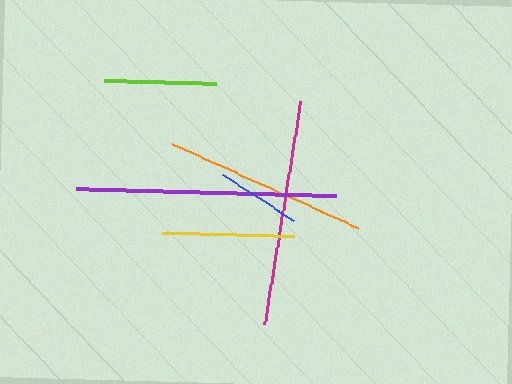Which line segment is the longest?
The purple line is the longest at approximately 260 pixels.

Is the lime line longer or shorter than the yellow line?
The yellow line is longer than the lime line.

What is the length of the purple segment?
The purple segment is approximately 260 pixels long.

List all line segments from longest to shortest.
From longest to shortest: purple, magenta, orange, yellow, lime, blue.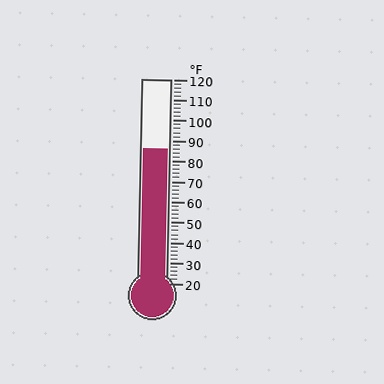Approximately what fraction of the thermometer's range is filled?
The thermometer is filled to approximately 65% of its range.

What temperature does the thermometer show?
The thermometer shows approximately 86°F.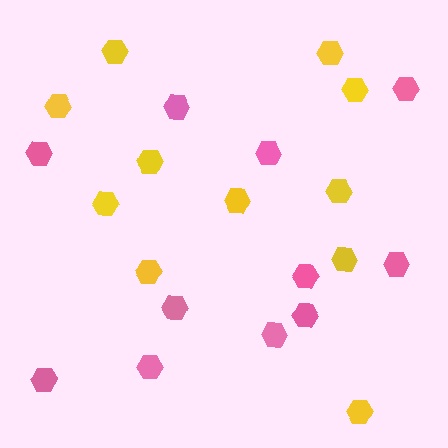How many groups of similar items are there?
There are 2 groups: one group of yellow hexagons (11) and one group of pink hexagons (11).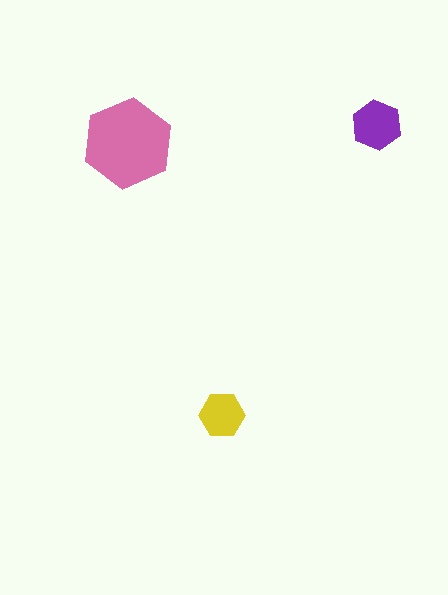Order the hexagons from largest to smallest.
the pink one, the purple one, the yellow one.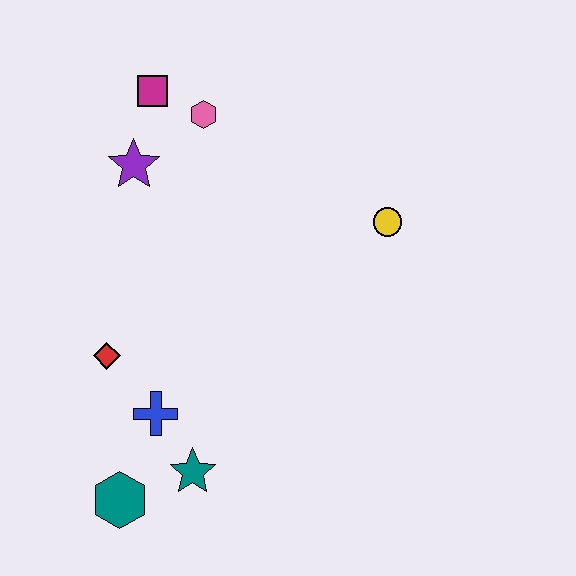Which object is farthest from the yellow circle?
The teal hexagon is farthest from the yellow circle.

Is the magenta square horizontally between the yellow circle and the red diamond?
Yes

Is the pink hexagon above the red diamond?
Yes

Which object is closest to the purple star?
The magenta square is closest to the purple star.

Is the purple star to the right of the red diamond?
Yes